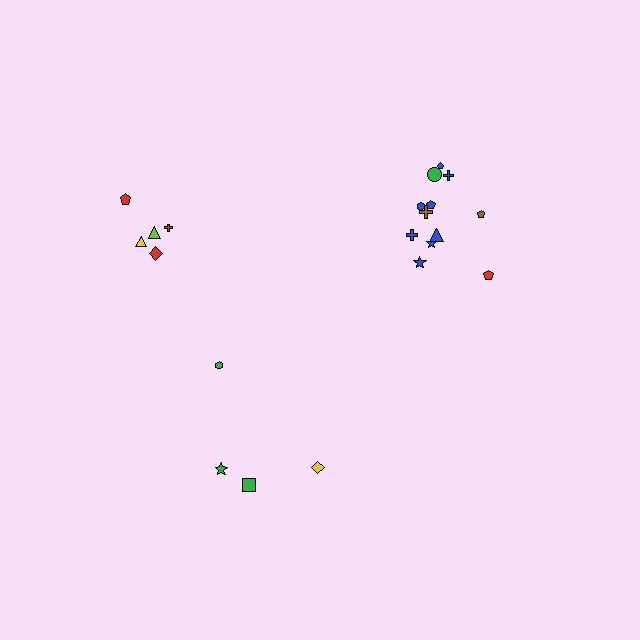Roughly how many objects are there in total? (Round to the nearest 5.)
Roughly 20 objects in total.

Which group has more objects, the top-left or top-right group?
The top-right group.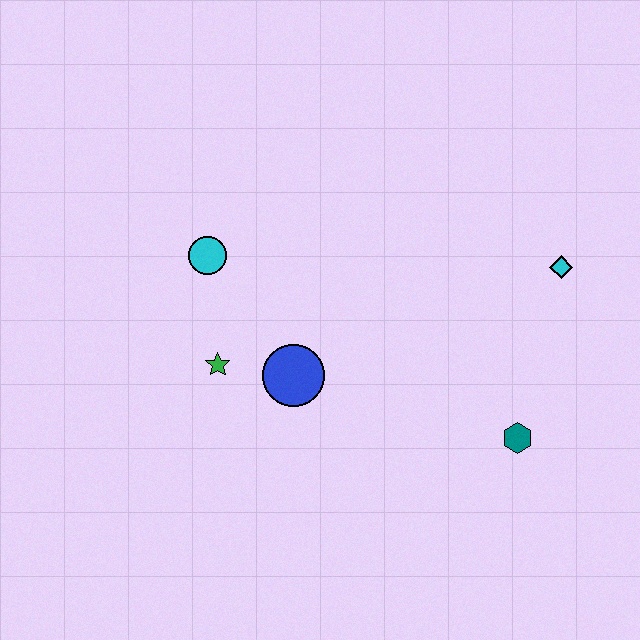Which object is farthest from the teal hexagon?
The cyan circle is farthest from the teal hexagon.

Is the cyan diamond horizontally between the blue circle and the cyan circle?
No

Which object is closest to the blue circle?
The green star is closest to the blue circle.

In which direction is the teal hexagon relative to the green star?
The teal hexagon is to the right of the green star.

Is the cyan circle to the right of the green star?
No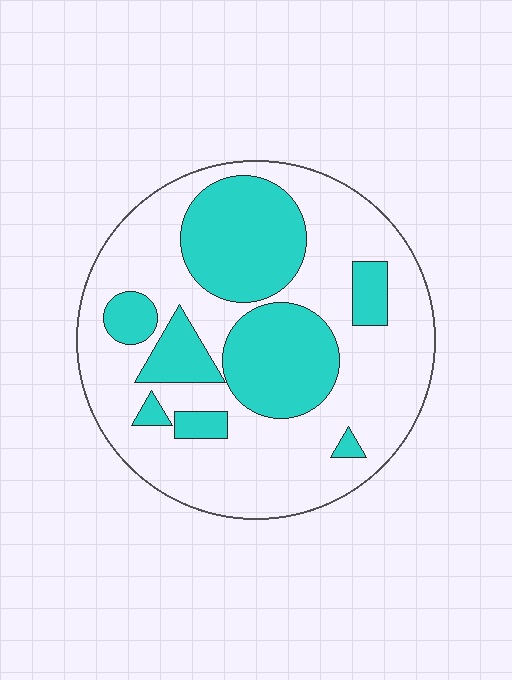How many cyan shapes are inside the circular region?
8.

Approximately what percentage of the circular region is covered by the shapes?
Approximately 35%.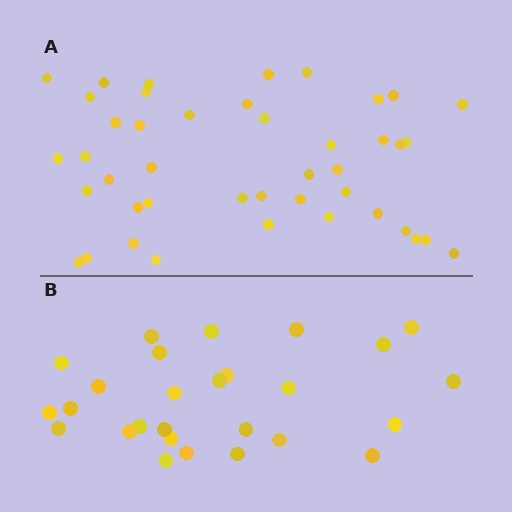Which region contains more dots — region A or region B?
Region A (the top region) has more dots.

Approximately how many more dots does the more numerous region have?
Region A has approximately 15 more dots than region B.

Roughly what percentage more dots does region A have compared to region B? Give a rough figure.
About 60% more.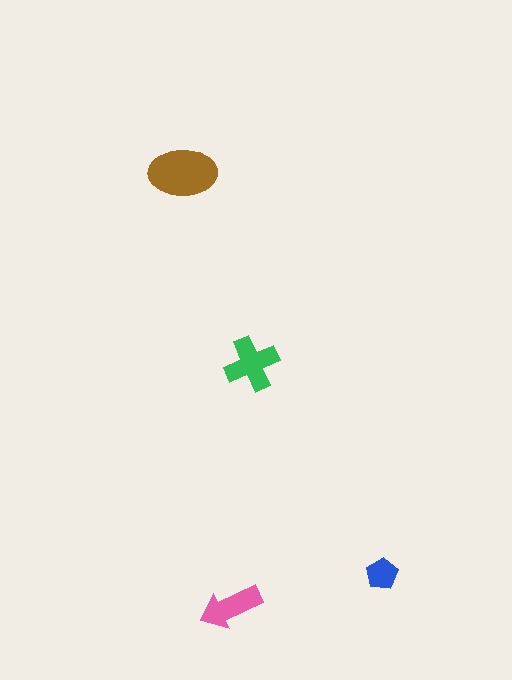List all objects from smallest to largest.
The blue pentagon, the pink arrow, the green cross, the brown ellipse.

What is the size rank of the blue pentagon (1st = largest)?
4th.